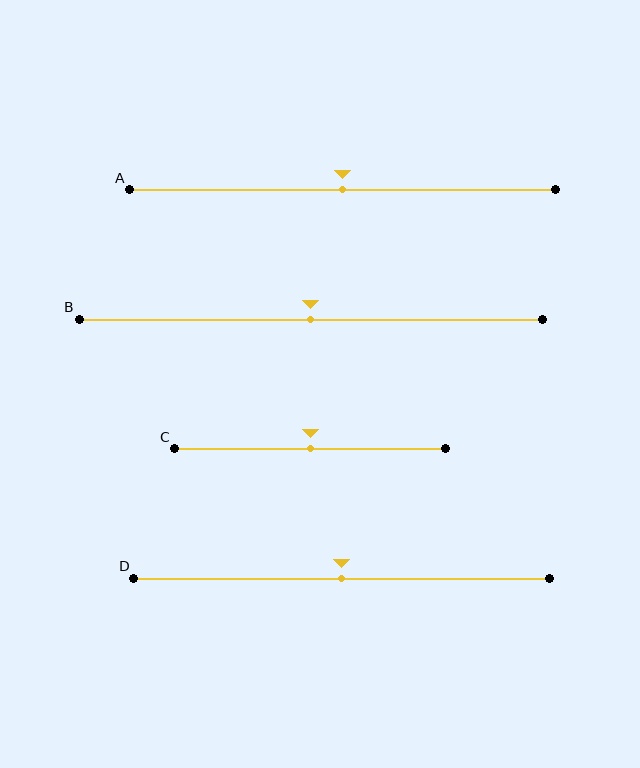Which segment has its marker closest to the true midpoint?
Segment A has its marker closest to the true midpoint.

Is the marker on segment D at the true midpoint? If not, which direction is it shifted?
Yes, the marker on segment D is at the true midpoint.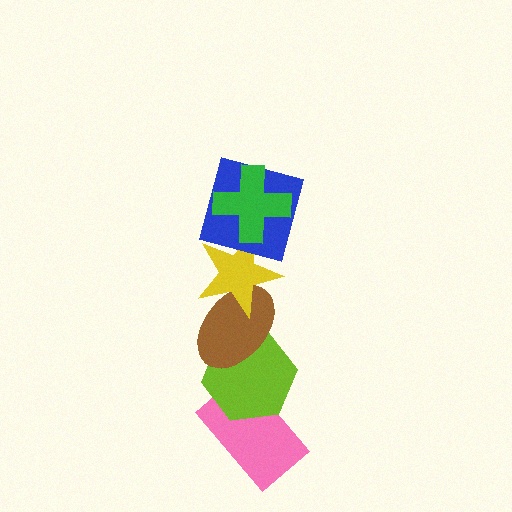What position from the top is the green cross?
The green cross is 1st from the top.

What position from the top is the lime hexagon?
The lime hexagon is 5th from the top.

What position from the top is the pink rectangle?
The pink rectangle is 6th from the top.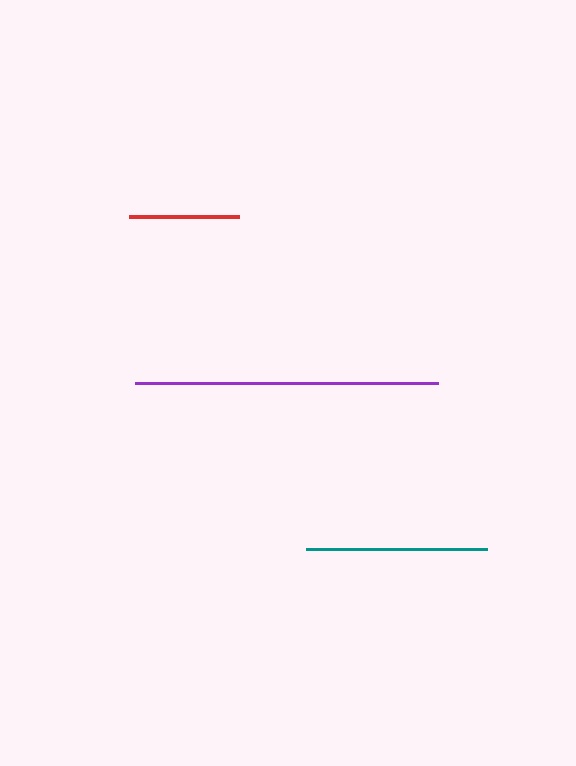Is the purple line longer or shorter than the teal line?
The purple line is longer than the teal line.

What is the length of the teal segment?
The teal segment is approximately 181 pixels long.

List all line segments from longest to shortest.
From longest to shortest: purple, teal, red.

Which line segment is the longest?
The purple line is the longest at approximately 303 pixels.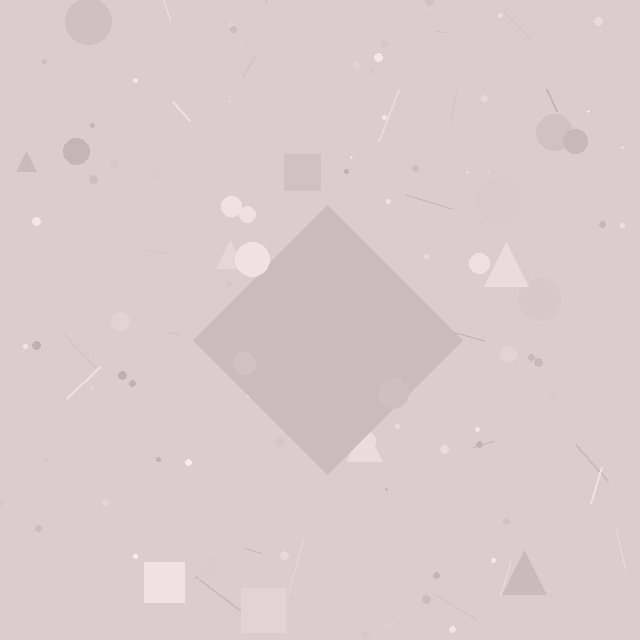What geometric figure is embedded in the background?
A diamond is embedded in the background.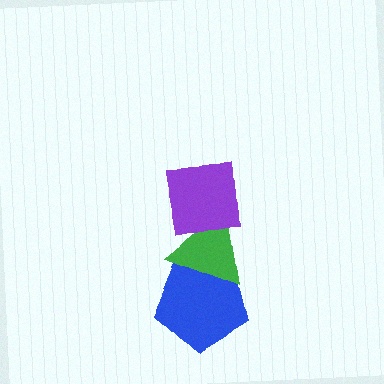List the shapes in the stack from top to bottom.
From top to bottom: the purple square, the green triangle, the blue pentagon.